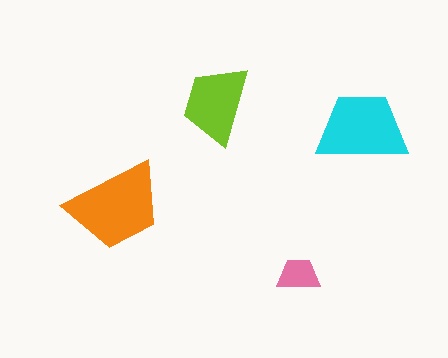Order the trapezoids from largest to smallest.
the orange one, the cyan one, the lime one, the pink one.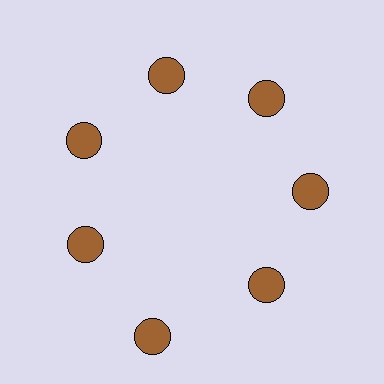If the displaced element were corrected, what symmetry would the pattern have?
It would have 7-fold rotational symmetry — the pattern would map onto itself every 51 degrees.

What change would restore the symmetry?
The symmetry would be restored by moving it inward, back onto the ring so that all 7 circles sit at equal angles and equal distance from the center.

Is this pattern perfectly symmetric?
No. The 7 brown circles are arranged in a ring, but one element near the 6 o'clock position is pushed outward from the center, breaking the 7-fold rotational symmetry.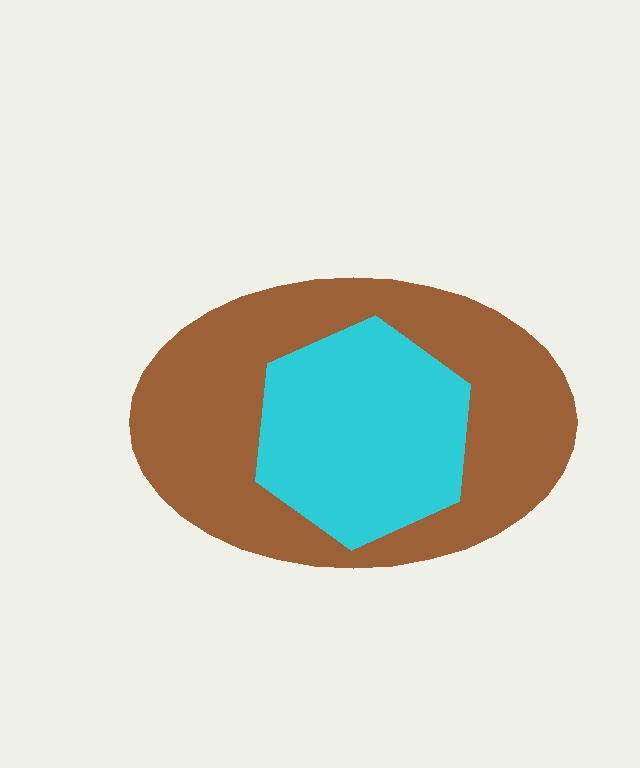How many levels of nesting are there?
2.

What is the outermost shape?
The brown ellipse.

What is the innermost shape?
The cyan hexagon.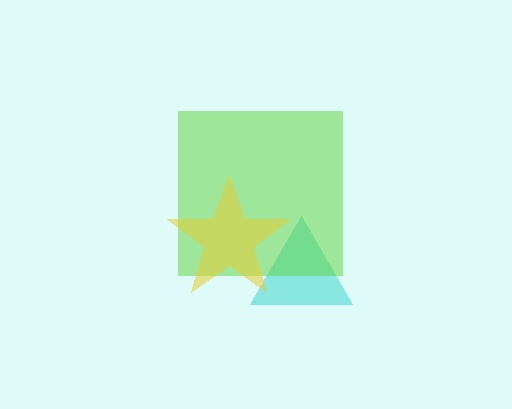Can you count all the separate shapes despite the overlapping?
Yes, there are 3 separate shapes.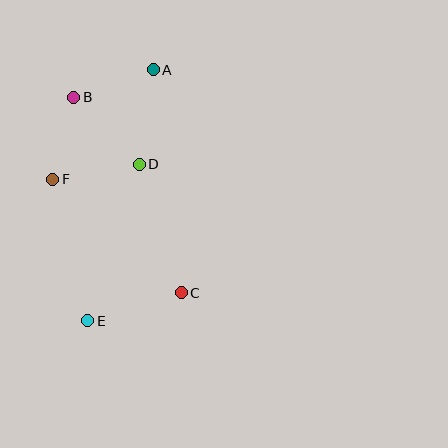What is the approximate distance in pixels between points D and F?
The distance between D and F is approximately 88 pixels.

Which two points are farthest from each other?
Points A and E are farthest from each other.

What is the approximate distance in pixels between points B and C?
The distance between B and C is approximately 223 pixels.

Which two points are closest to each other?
Points A and B are closest to each other.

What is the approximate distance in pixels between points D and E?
The distance between D and E is approximately 165 pixels.